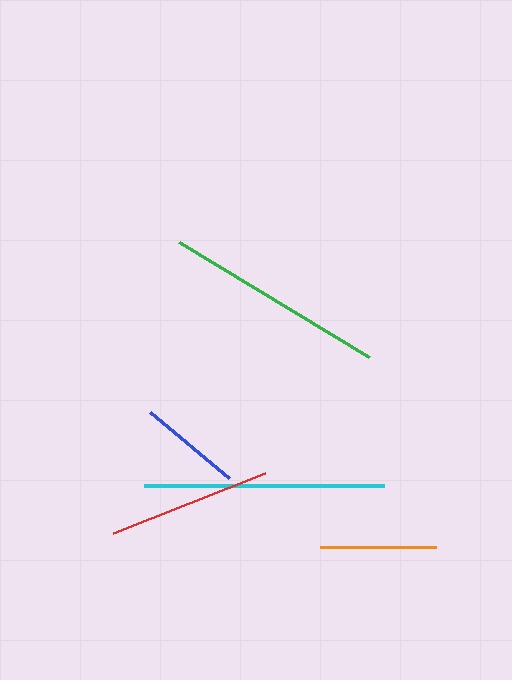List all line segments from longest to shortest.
From longest to shortest: cyan, green, red, orange, blue.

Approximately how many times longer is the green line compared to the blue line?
The green line is approximately 2.2 times the length of the blue line.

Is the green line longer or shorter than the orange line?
The green line is longer than the orange line.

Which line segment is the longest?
The cyan line is the longest at approximately 240 pixels.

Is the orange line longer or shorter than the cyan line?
The cyan line is longer than the orange line.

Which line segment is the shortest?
The blue line is the shortest at approximately 103 pixels.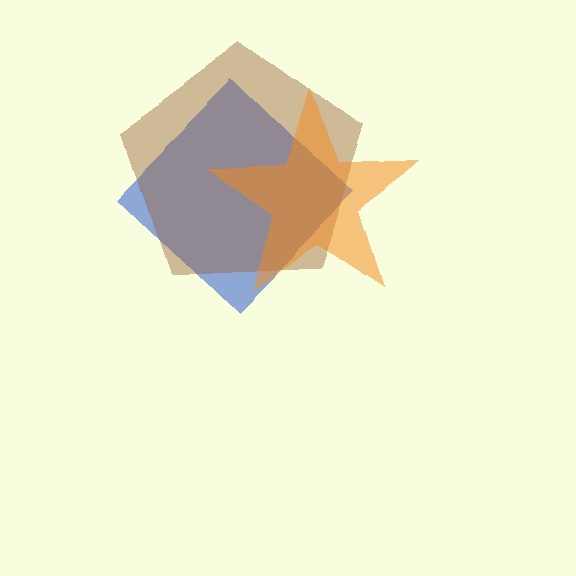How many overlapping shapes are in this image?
There are 3 overlapping shapes in the image.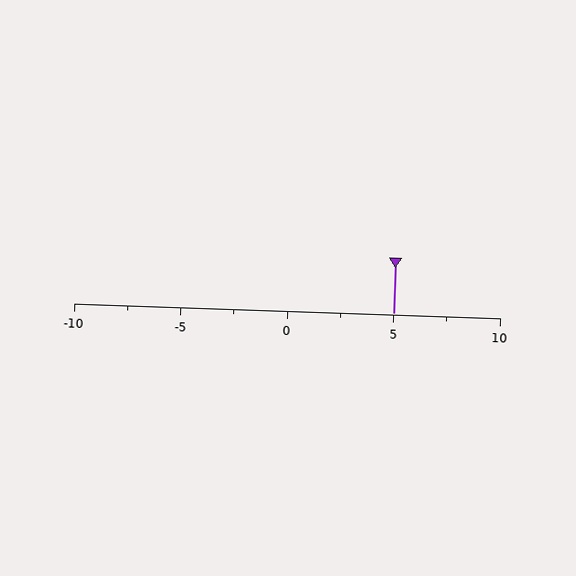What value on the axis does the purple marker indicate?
The marker indicates approximately 5.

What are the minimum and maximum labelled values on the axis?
The axis runs from -10 to 10.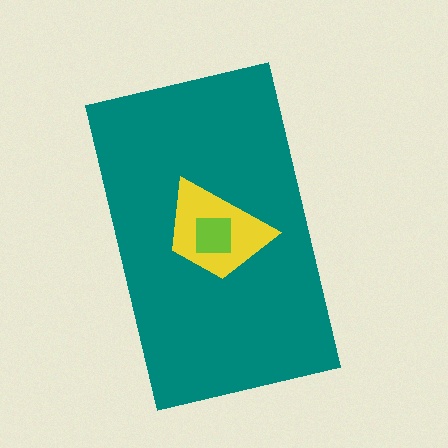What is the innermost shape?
The lime square.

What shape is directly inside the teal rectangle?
The yellow trapezoid.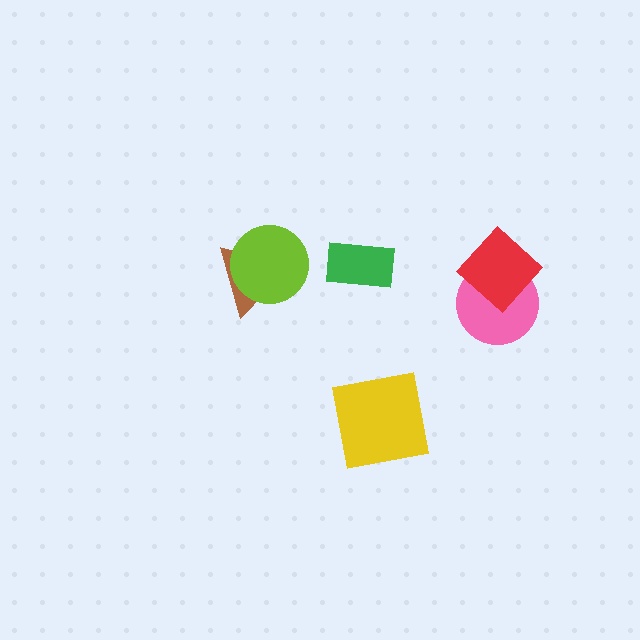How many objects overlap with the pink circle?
1 object overlaps with the pink circle.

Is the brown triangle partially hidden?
Yes, it is partially covered by another shape.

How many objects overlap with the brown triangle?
1 object overlaps with the brown triangle.